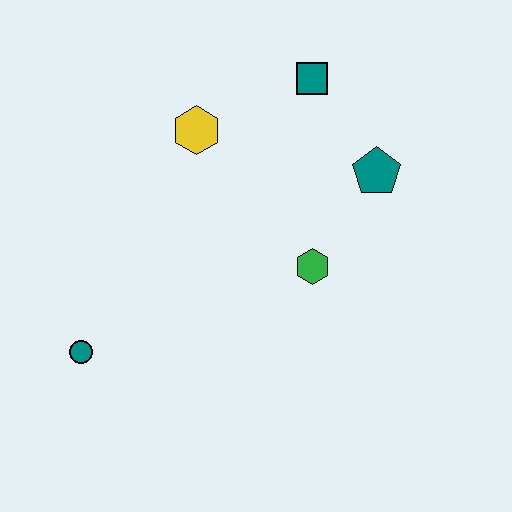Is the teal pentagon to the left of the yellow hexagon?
No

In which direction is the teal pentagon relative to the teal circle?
The teal pentagon is to the right of the teal circle.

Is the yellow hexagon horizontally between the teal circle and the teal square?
Yes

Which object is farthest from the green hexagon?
The teal circle is farthest from the green hexagon.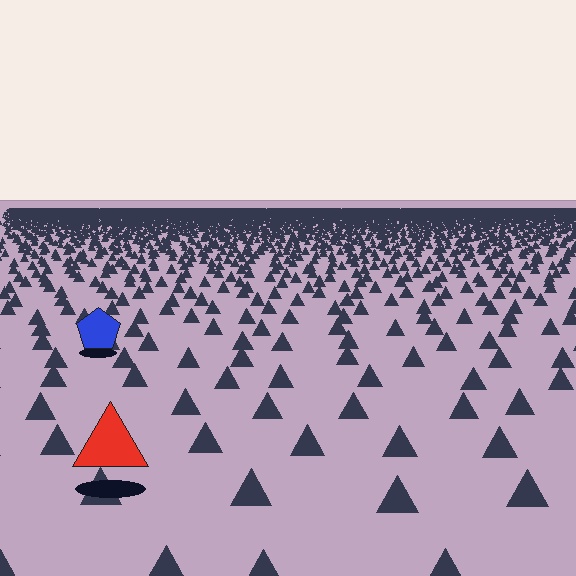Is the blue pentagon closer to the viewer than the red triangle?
No. The red triangle is closer — you can tell from the texture gradient: the ground texture is coarser near it.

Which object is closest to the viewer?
The red triangle is closest. The texture marks near it are larger and more spread out.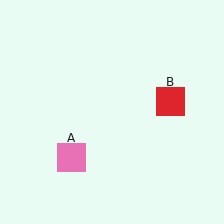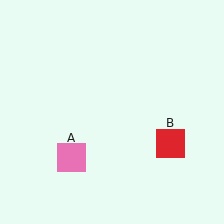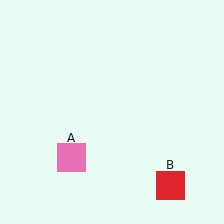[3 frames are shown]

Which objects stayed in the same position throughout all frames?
Pink square (object A) remained stationary.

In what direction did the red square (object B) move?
The red square (object B) moved down.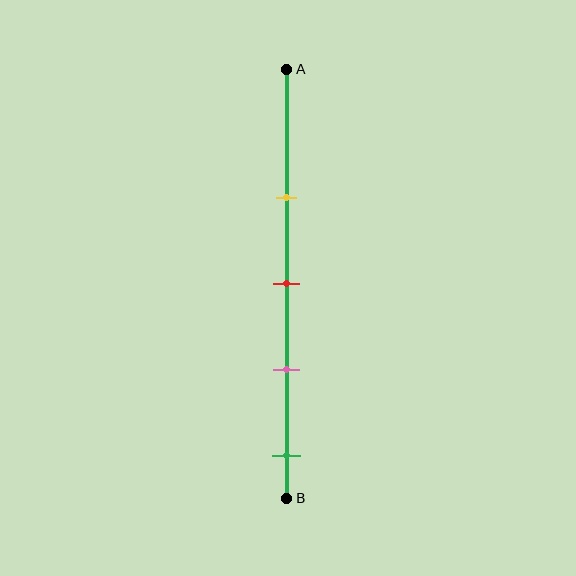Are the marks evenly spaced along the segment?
Yes, the marks are approximately evenly spaced.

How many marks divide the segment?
There are 4 marks dividing the segment.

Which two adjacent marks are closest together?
The red and pink marks are the closest adjacent pair.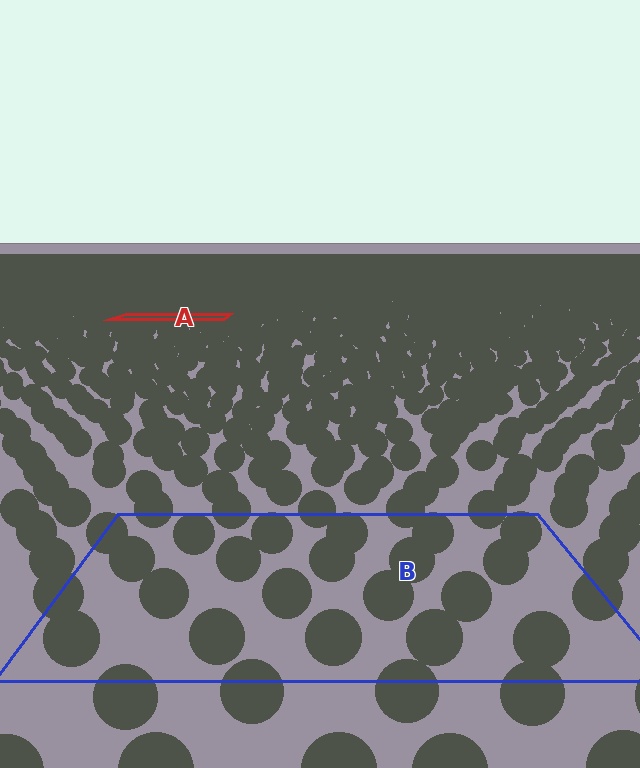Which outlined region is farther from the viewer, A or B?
Region A is farther from the viewer — the texture elements inside it appear smaller and more densely packed.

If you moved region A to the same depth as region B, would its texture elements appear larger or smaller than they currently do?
They would appear larger. At a closer depth, the same texture elements are projected at a bigger on-screen size.